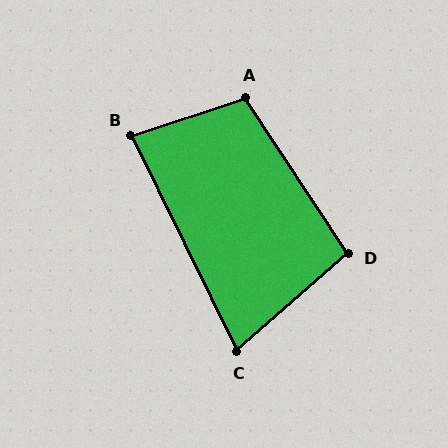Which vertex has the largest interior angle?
A, at approximately 105 degrees.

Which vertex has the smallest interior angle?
C, at approximately 75 degrees.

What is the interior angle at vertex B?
Approximately 82 degrees (acute).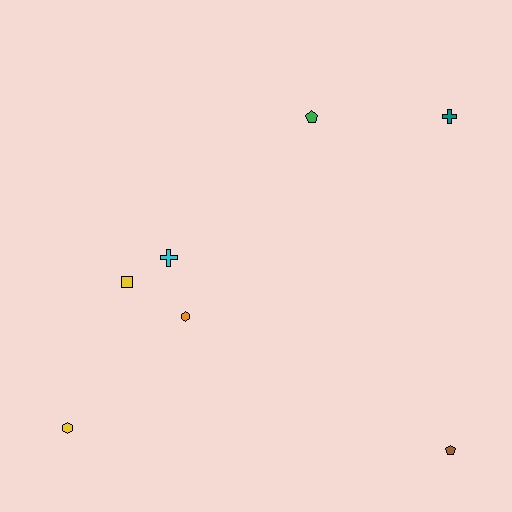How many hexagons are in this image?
There are 2 hexagons.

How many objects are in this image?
There are 7 objects.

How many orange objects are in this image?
There is 1 orange object.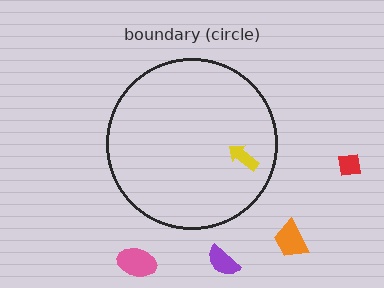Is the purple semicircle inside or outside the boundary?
Outside.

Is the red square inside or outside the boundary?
Outside.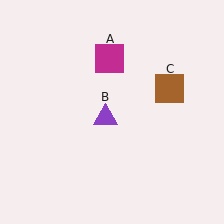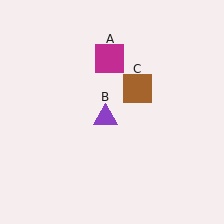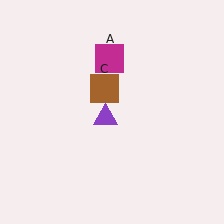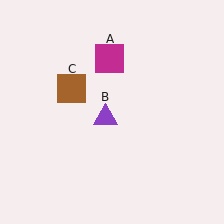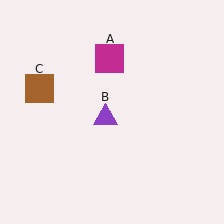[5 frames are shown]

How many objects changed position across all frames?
1 object changed position: brown square (object C).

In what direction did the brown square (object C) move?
The brown square (object C) moved left.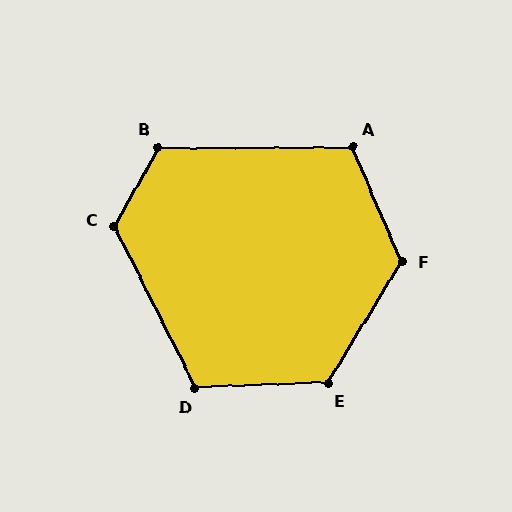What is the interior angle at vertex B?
Approximately 120 degrees (obtuse).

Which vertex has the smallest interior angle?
A, at approximately 113 degrees.